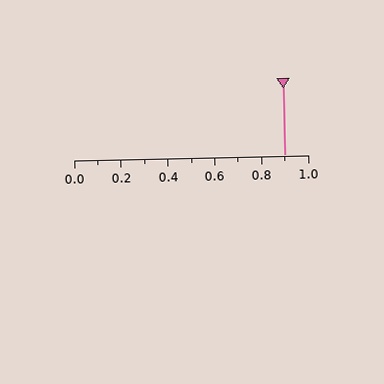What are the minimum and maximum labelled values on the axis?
The axis runs from 0.0 to 1.0.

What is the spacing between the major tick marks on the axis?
The major ticks are spaced 0.2 apart.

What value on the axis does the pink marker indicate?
The marker indicates approximately 0.9.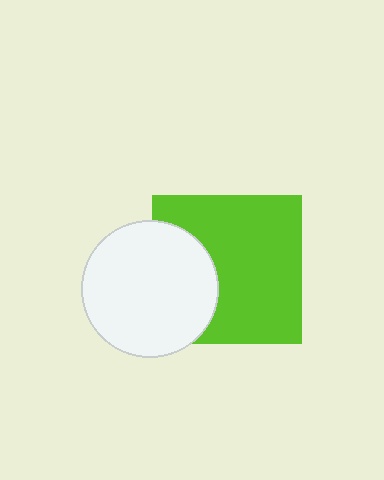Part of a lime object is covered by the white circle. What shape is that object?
It is a square.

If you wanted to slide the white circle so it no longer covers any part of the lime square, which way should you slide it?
Slide it left — that is the most direct way to separate the two shapes.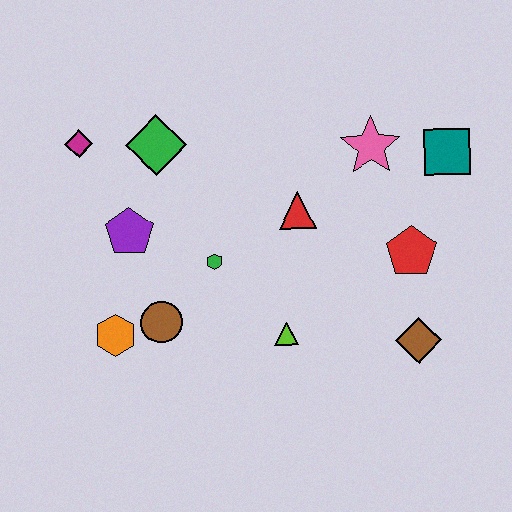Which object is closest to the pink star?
The teal square is closest to the pink star.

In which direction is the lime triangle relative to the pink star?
The lime triangle is below the pink star.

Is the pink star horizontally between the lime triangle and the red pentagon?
Yes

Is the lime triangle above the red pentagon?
No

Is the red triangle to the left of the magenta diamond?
No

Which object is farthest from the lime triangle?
The magenta diamond is farthest from the lime triangle.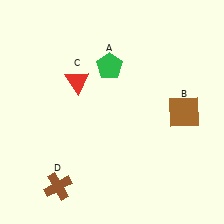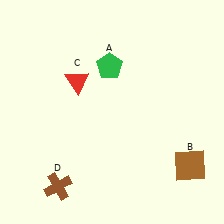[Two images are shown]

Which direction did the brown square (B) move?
The brown square (B) moved down.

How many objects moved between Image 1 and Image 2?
1 object moved between the two images.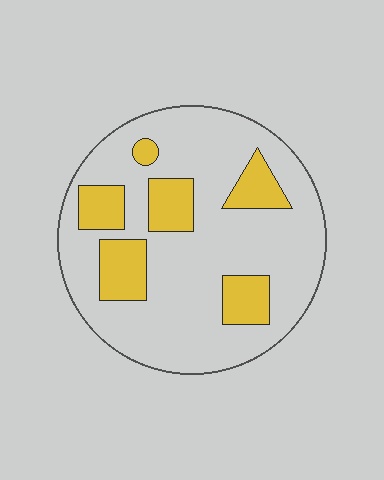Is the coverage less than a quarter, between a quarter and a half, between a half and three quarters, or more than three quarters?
Less than a quarter.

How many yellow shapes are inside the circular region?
6.